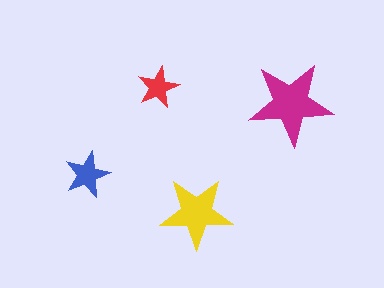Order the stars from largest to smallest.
the magenta one, the yellow one, the blue one, the red one.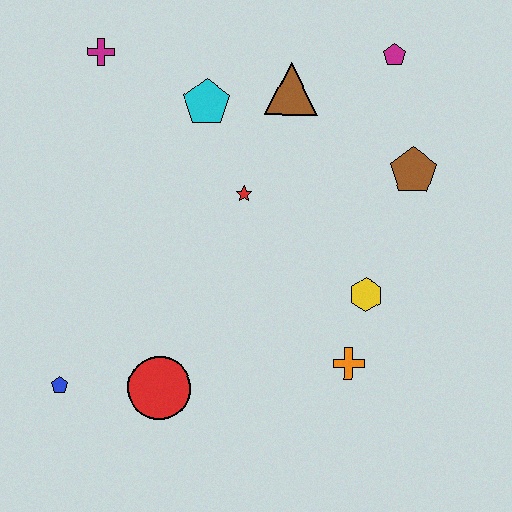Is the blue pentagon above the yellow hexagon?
No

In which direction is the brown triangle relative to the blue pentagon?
The brown triangle is above the blue pentagon.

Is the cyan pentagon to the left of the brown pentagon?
Yes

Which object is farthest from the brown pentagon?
The blue pentagon is farthest from the brown pentagon.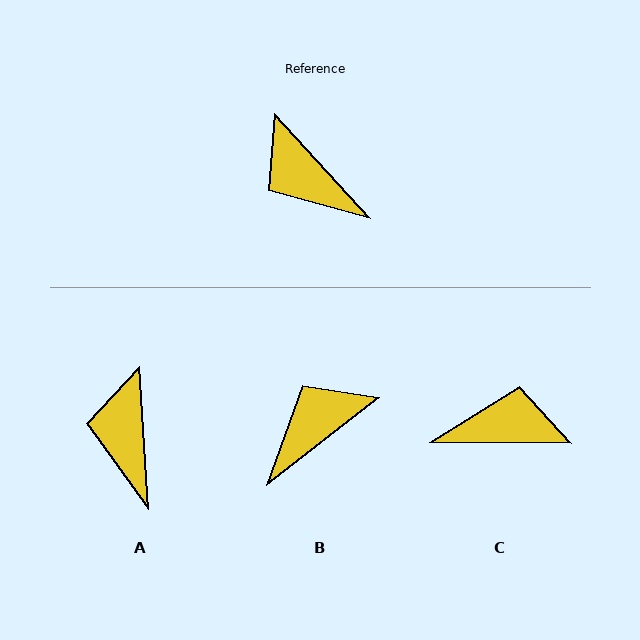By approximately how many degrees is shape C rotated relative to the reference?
Approximately 133 degrees clockwise.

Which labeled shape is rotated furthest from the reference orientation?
C, about 133 degrees away.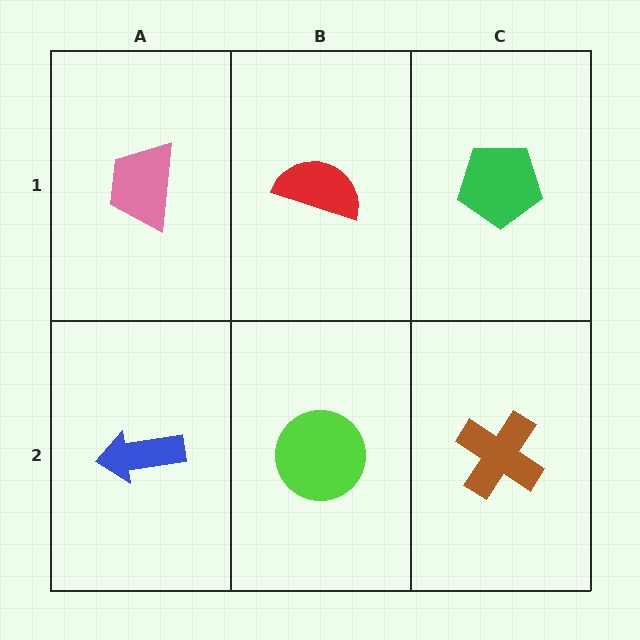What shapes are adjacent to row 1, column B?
A lime circle (row 2, column B), a pink trapezoid (row 1, column A), a green pentagon (row 1, column C).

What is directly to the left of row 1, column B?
A pink trapezoid.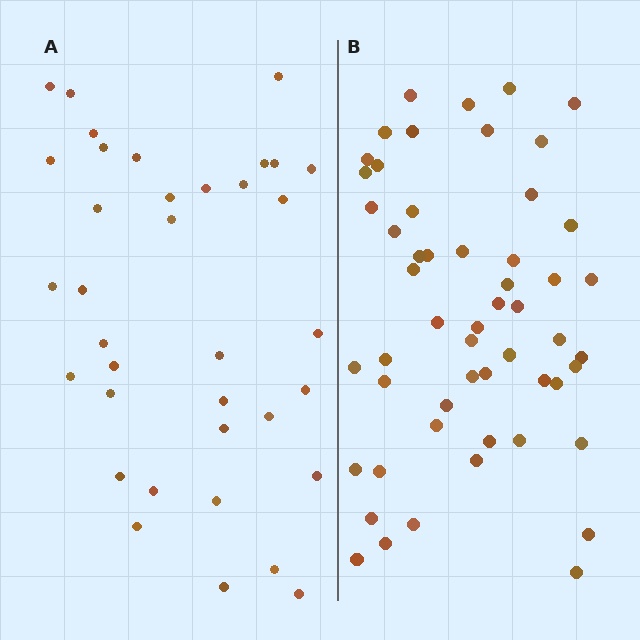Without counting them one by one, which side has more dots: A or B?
Region B (the right region) has more dots.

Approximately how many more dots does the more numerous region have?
Region B has approximately 20 more dots than region A.